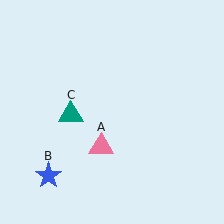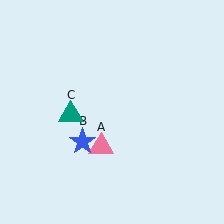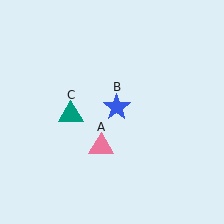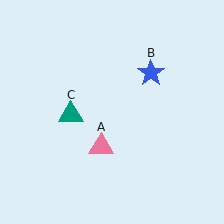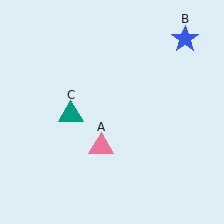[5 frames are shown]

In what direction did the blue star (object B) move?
The blue star (object B) moved up and to the right.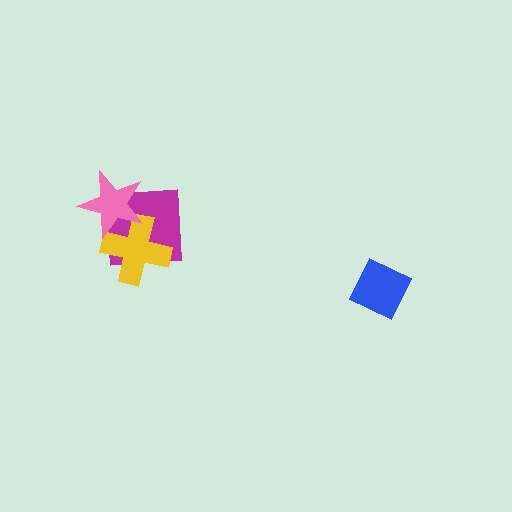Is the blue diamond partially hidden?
No, no other shape covers it.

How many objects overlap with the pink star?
2 objects overlap with the pink star.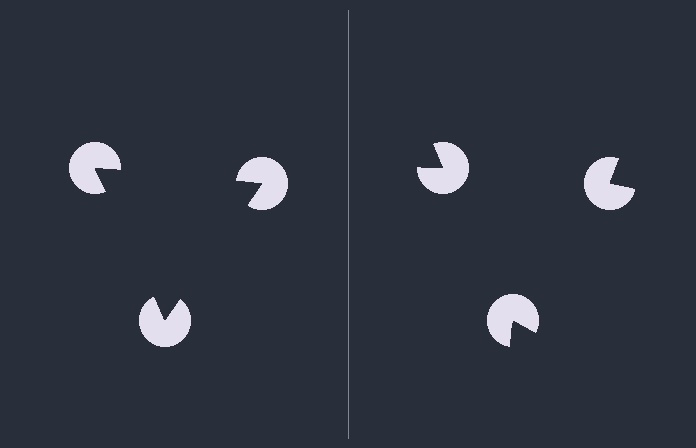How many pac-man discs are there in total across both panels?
6 — 3 on each side.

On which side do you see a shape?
An illusory triangle appears on the left side. On the right side the wedge cuts are rotated, so no coherent shape forms.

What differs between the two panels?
The pac-man discs are positioned identically on both sides; only the wedge orientations differ. On the left they align to a triangle; on the right they are misaligned.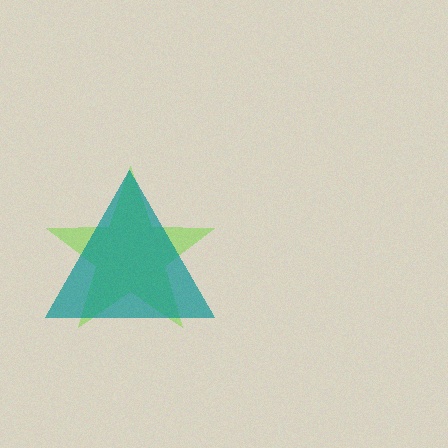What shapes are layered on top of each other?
The layered shapes are: a lime star, a teal triangle.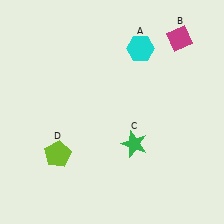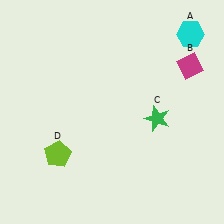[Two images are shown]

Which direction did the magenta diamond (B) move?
The magenta diamond (B) moved down.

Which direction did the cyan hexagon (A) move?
The cyan hexagon (A) moved right.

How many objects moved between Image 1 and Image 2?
3 objects moved between the two images.